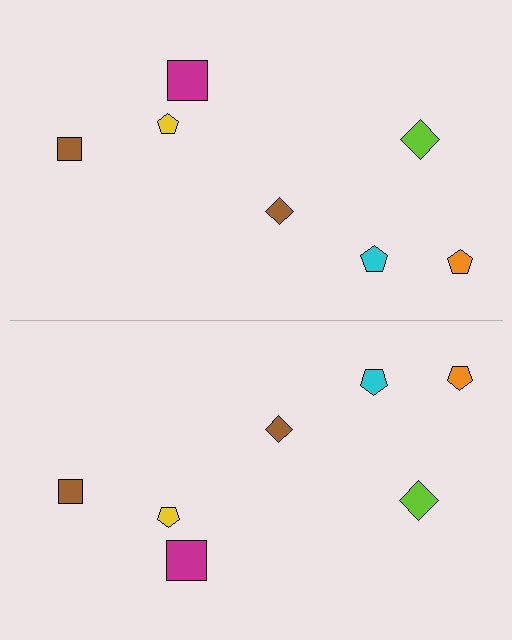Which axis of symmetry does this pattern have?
The pattern has a horizontal axis of symmetry running through the center of the image.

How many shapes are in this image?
There are 14 shapes in this image.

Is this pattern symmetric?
Yes, this pattern has bilateral (reflection) symmetry.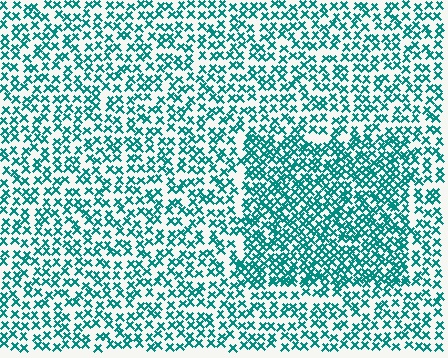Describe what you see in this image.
The image contains small teal elements arranged at two different densities. A rectangle-shaped region is visible where the elements are more densely packed than the surrounding area.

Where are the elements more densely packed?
The elements are more densely packed inside the rectangle boundary.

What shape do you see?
I see a rectangle.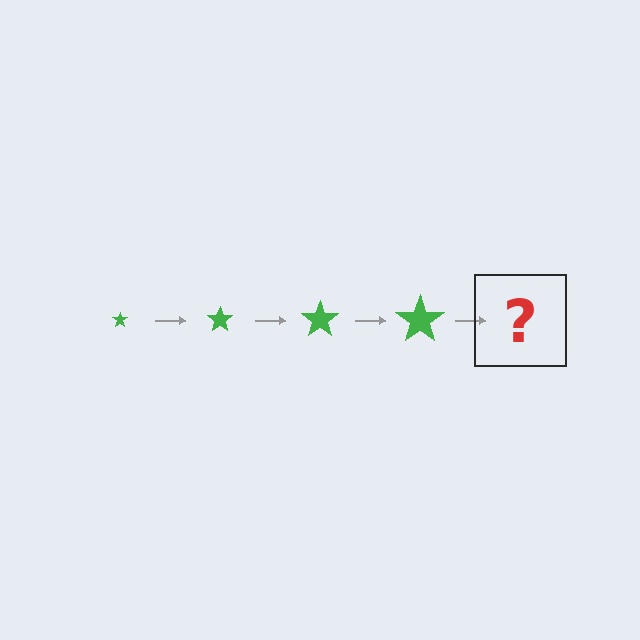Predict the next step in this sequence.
The next step is a green star, larger than the previous one.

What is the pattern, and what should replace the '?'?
The pattern is that the star gets progressively larger each step. The '?' should be a green star, larger than the previous one.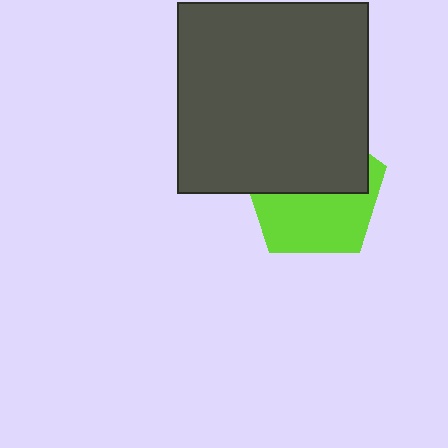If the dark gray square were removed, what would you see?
You would see the complete lime pentagon.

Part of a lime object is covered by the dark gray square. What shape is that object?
It is a pentagon.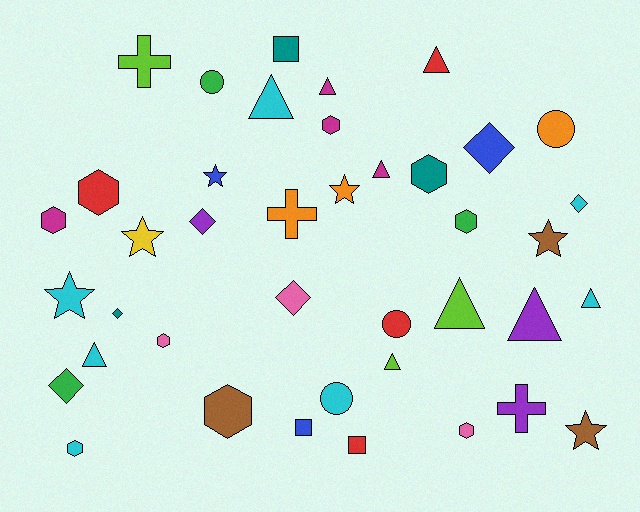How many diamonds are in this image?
There are 6 diamonds.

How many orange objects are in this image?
There are 3 orange objects.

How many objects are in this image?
There are 40 objects.